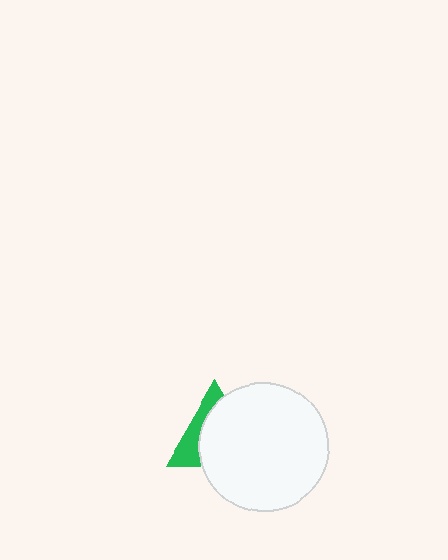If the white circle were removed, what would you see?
You would see the complete green triangle.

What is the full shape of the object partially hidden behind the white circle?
The partially hidden object is a green triangle.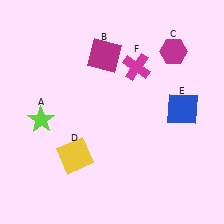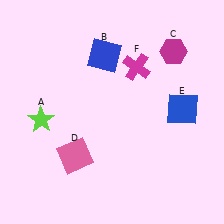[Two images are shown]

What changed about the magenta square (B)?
In Image 1, B is magenta. In Image 2, it changed to blue.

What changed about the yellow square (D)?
In Image 1, D is yellow. In Image 2, it changed to pink.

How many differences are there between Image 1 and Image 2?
There are 2 differences between the two images.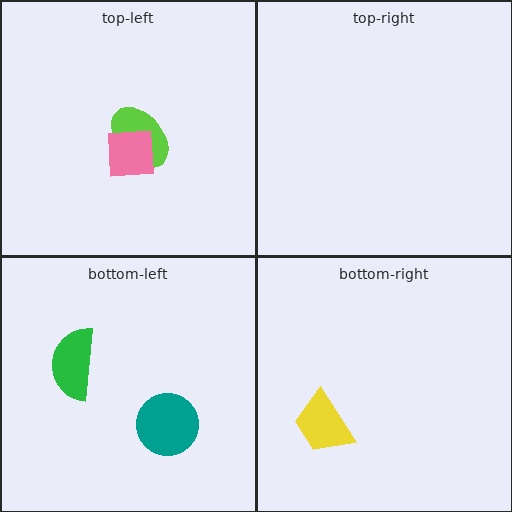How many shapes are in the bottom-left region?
2.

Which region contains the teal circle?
The bottom-left region.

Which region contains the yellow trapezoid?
The bottom-right region.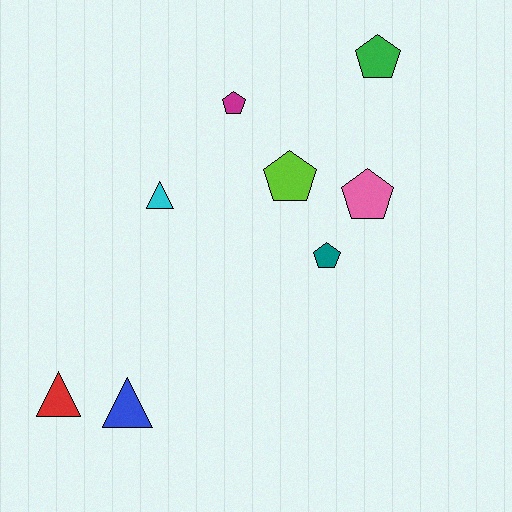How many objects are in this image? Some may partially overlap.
There are 8 objects.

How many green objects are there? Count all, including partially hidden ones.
There is 1 green object.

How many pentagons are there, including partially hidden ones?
There are 5 pentagons.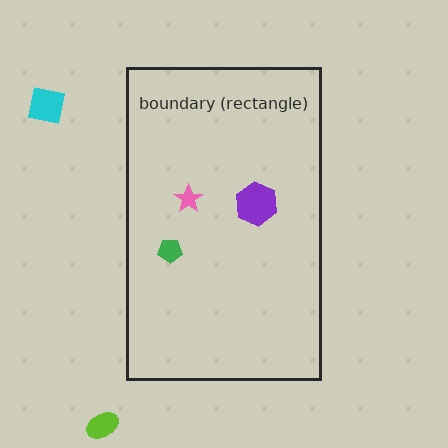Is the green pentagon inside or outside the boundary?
Inside.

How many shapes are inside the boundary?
3 inside, 2 outside.